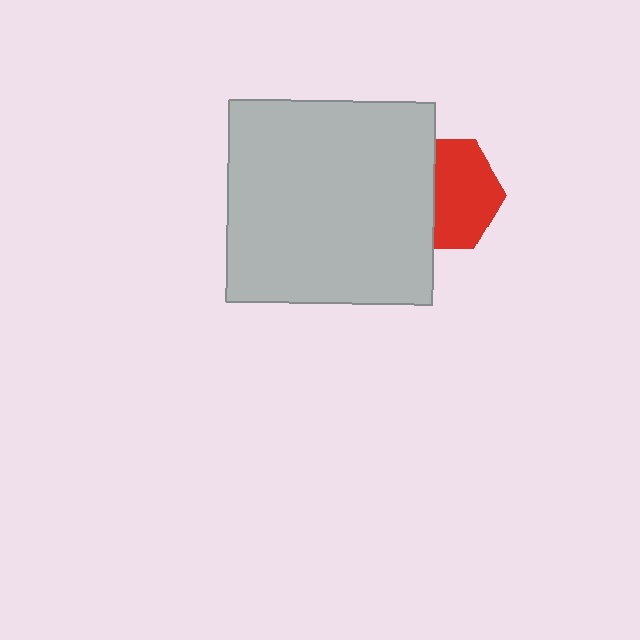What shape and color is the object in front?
The object in front is a light gray rectangle.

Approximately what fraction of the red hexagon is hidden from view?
Roughly 42% of the red hexagon is hidden behind the light gray rectangle.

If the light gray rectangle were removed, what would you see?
You would see the complete red hexagon.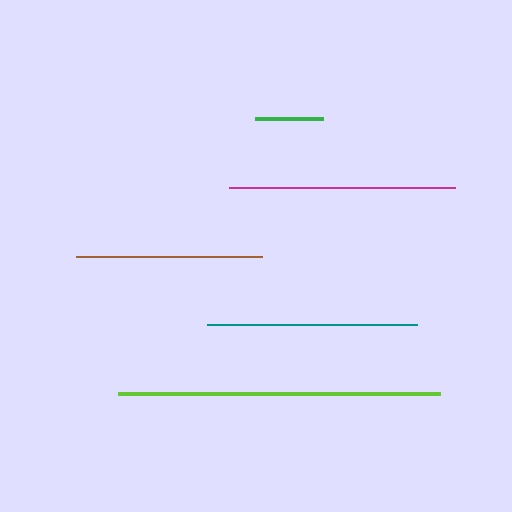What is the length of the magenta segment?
The magenta segment is approximately 226 pixels long.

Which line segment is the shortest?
The green line is the shortest at approximately 68 pixels.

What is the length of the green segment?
The green segment is approximately 68 pixels long.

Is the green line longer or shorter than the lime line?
The lime line is longer than the green line.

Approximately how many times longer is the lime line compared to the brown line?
The lime line is approximately 1.7 times the length of the brown line.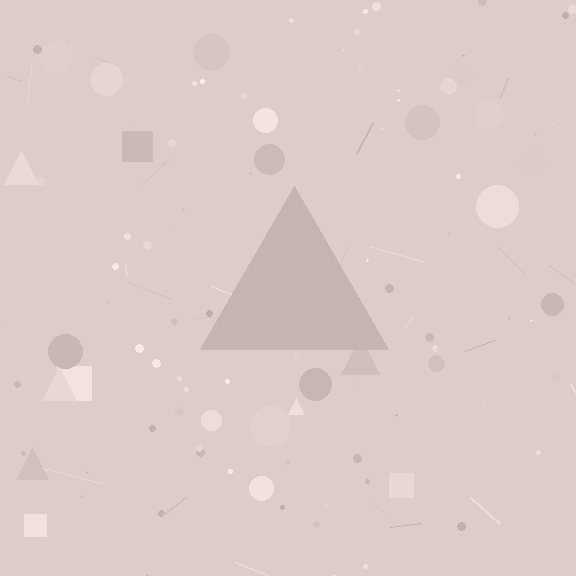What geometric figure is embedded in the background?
A triangle is embedded in the background.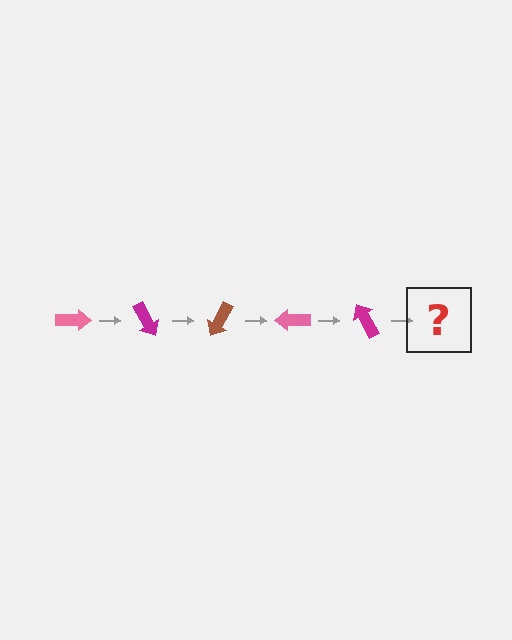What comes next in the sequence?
The next element should be a brown arrow, rotated 300 degrees from the start.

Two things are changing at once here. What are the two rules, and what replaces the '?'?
The two rules are that it rotates 60 degrees each step and the color cycles through pink, magenta, and brown. The '?' should be a brown arrow, rotated 300 degrees from the start.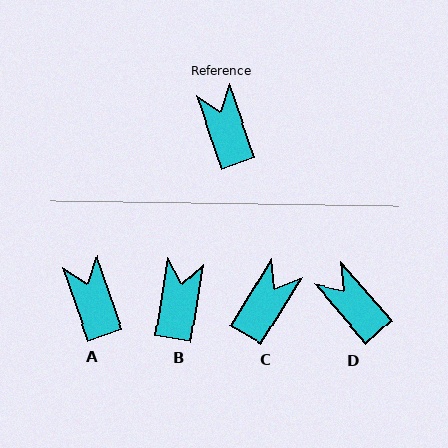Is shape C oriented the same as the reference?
No, it is off by about 51 degrees.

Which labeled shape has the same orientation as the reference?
A.